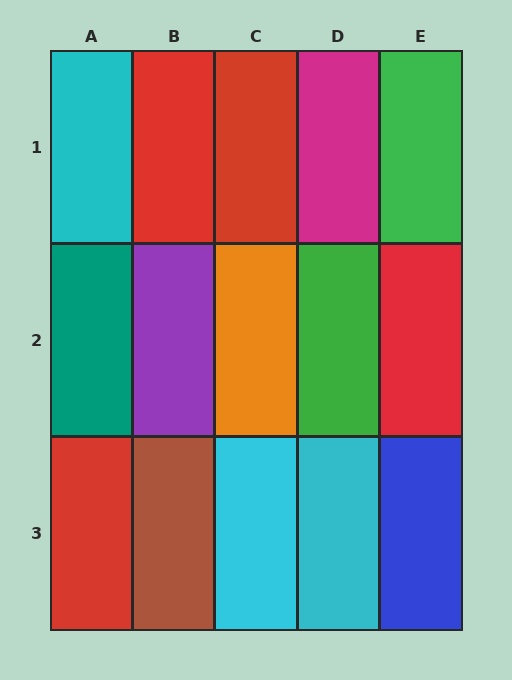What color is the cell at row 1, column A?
Cyan.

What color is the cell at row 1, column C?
Red.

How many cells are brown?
1 cell is brown.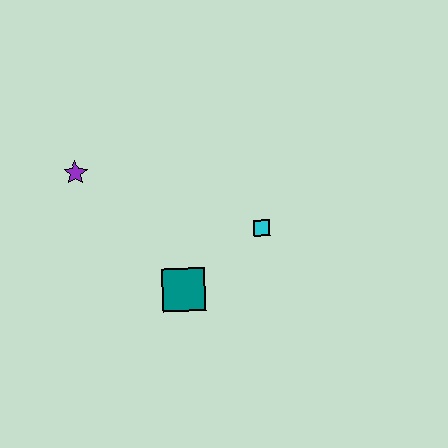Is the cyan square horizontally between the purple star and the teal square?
No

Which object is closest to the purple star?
The teal square is closest to the purple star.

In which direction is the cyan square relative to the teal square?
The cyan square is to the right of the teal square.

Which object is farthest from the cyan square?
The purple star is farthest from the cyan square.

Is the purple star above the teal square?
Yes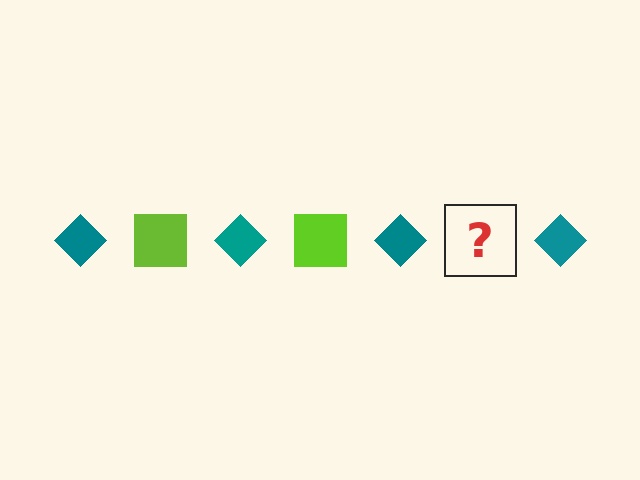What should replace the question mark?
The question mark should be replaced with a lime square.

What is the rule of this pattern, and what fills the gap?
The rule is that the pattern alternates between teal diamond and lime square. The gap should be filled with a lime square.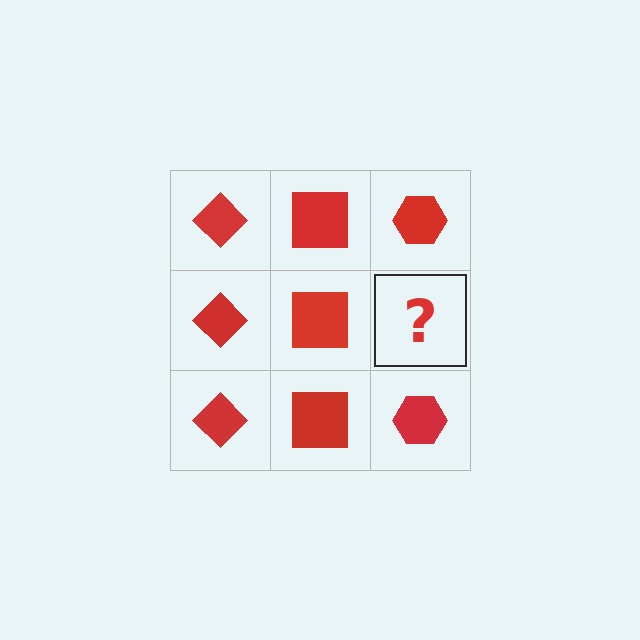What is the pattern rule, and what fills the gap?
The rule is that each column has a consistent shape. The gap should be filled with a red hexagon.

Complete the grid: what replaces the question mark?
The question mark should be replaced with a red hexagon.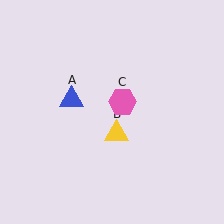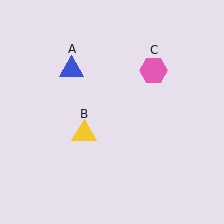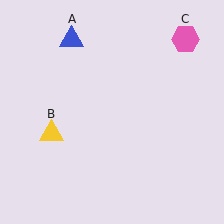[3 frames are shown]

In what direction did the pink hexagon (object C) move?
The pink hexagon (object C) moved up and to the right.